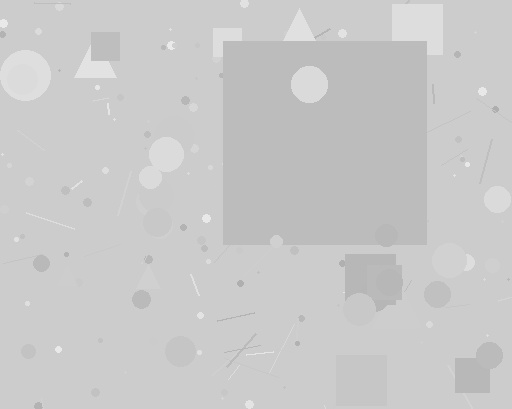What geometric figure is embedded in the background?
A square is embedded in the background.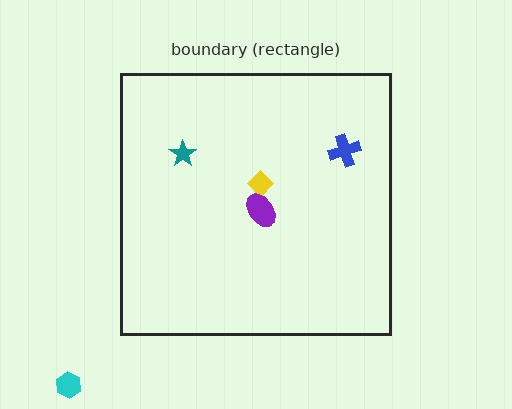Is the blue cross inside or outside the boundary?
Inside.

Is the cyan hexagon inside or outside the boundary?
Outside.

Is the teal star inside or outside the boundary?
Inside.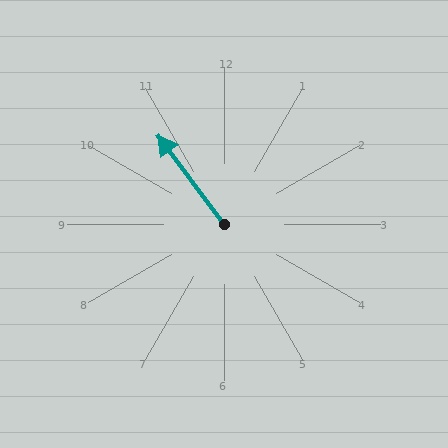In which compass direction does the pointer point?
Northwest.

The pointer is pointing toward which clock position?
Roughly 11 o'clock.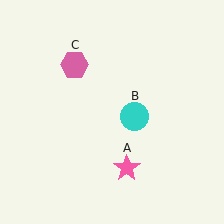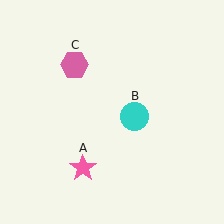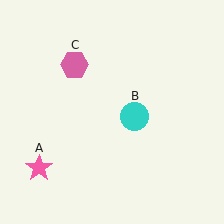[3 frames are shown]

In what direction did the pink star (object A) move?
The pink star (object A) moved left.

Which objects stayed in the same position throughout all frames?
Cyan circle (object B) and pink hexagon (object C) remained stationary.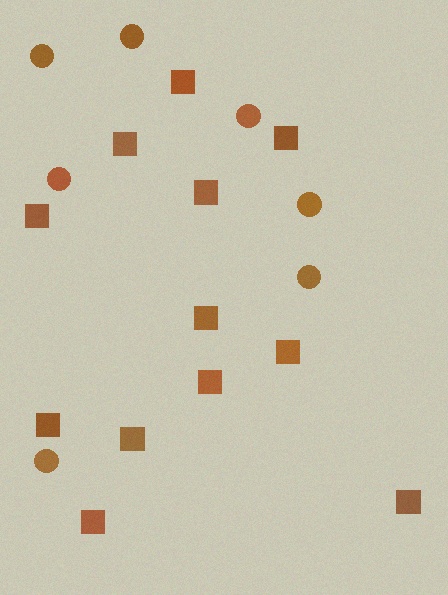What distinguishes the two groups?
There are 2 groups: one group of squares (12) and one group of circles (7).